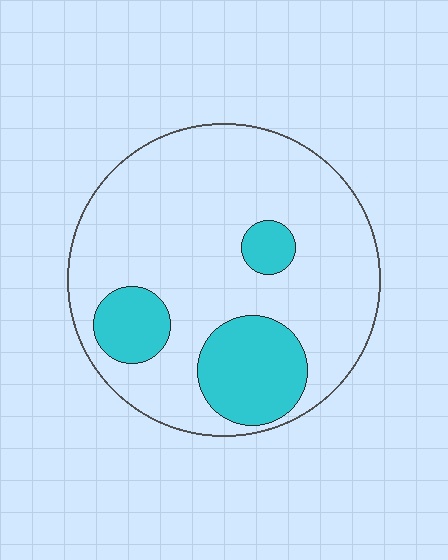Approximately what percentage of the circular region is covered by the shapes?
Approximately 20%.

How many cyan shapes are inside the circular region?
3.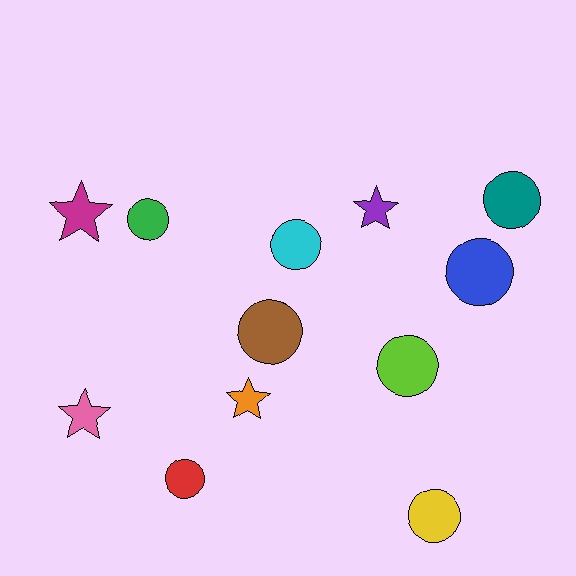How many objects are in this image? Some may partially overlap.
There are 12 objects.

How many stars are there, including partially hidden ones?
There are 4 stars.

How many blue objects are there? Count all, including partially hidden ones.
There is 1 blue object.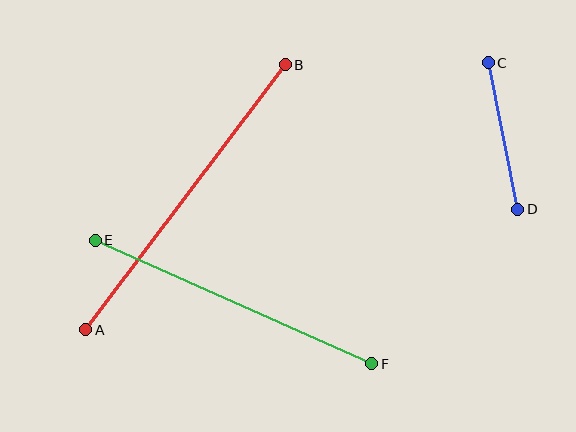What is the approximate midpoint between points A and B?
The midpoint is at approximately (186, 197) pixels.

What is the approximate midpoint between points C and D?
The midpoint is at approximately (503, 136) pixels.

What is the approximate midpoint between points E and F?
The midpoint is at approximately (233, 302) pixels.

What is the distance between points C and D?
The distance is approximately 149 pixels.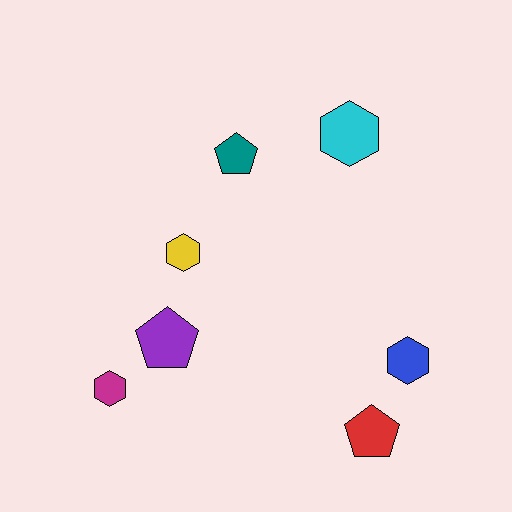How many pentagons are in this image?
There are 3 pentagons.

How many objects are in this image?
There are 7 objects.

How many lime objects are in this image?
There are no lime objects.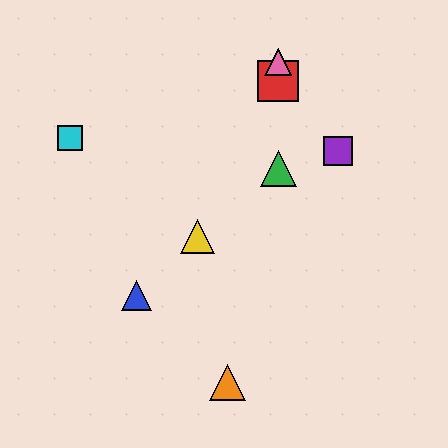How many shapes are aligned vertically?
3 shapes (the red square, the green triangle, the pink triangle) are aligned vertically.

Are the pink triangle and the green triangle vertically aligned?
Yes, both are at x≈278.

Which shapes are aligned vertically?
The red square, the green triangle, the pink triangle are aligned vertically.